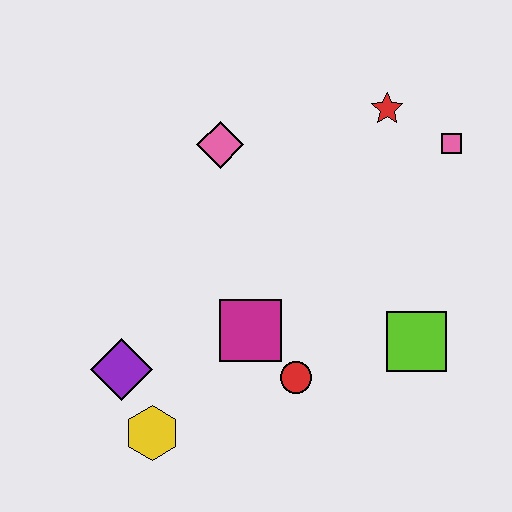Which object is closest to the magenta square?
The red circle is closest to the magenta square.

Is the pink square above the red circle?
Yes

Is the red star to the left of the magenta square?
No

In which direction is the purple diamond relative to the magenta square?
The purple diamond is to the left of the magenta square.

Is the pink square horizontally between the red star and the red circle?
No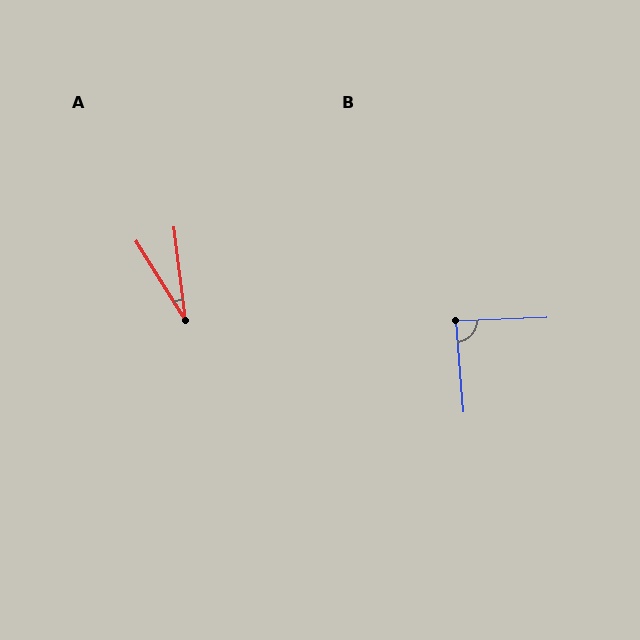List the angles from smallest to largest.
A (25°), B (87°).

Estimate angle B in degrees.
Approximately 87 degrees.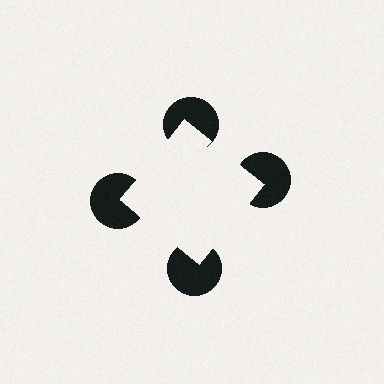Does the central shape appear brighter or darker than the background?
It typically appears slightly brighter than the background, even though no actual brightness change is drawn.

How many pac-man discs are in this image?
There are 4 — one at each vertex of the illusory square.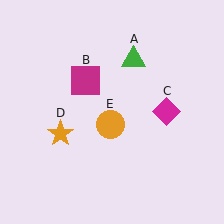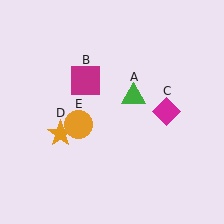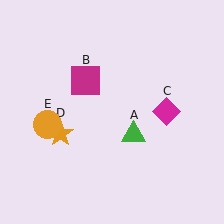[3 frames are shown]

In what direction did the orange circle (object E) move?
The orange circle (object E) moved left.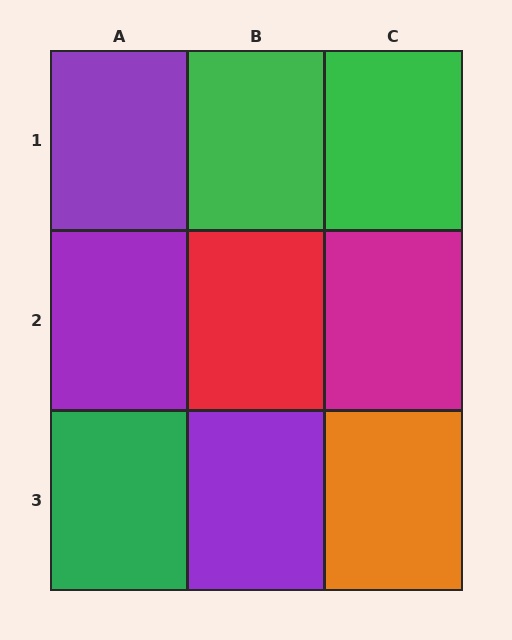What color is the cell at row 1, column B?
Green.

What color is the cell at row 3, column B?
Purple.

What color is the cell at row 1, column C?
Green.